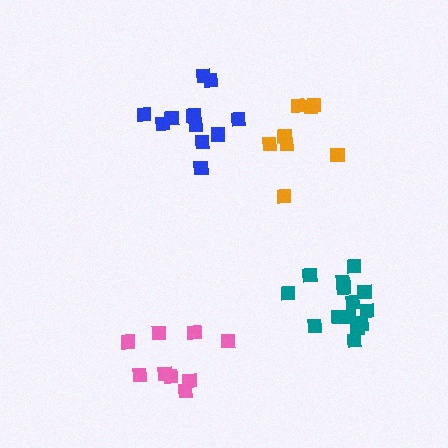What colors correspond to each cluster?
The clusters are colored: orange, pink, teal, blue.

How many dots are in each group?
Group 1: 8 dots, Group 2: 10 dots, Group 3: 14 dots, Group 4: 11 dots (43 total).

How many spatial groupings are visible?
There are 4 spatial groupings.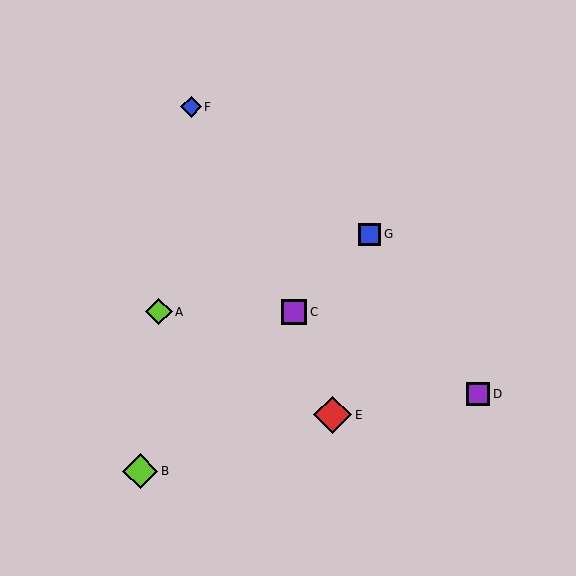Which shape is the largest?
The red diamond (labeled E) is the largest.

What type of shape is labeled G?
Shape G is a blue square.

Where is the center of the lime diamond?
The center of the lime diamond is at (140, 471).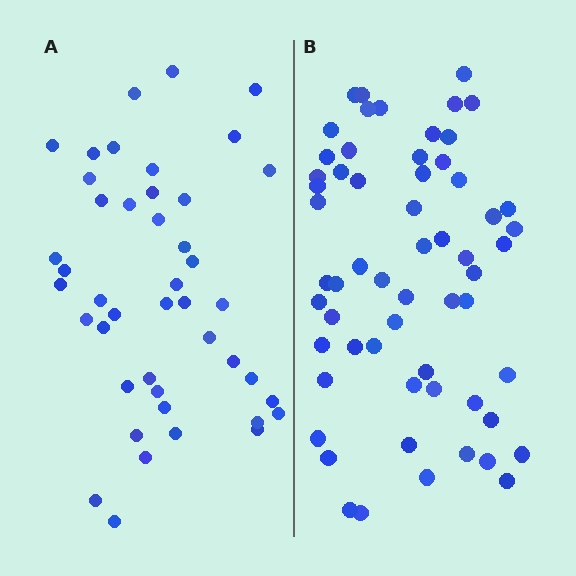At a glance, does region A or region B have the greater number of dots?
Region B (the right region) has more dots.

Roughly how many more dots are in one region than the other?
Region B has approximately 15 more dots than region A.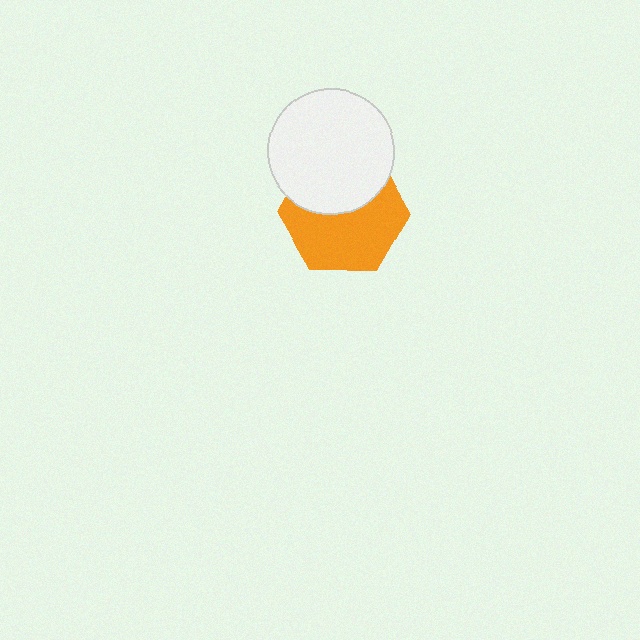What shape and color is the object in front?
The object in front is a white circle.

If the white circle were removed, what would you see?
You would see the complete orange hexagon.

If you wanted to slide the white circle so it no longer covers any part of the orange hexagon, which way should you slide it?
Slide it up — that is the most direct way to separate the two shapes.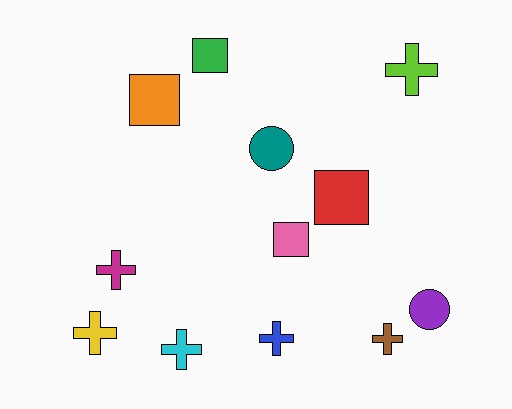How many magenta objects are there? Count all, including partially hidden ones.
There is 1 magenta object.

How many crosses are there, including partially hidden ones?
There are 6 crosses.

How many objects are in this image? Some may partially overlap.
There are 12 objects.